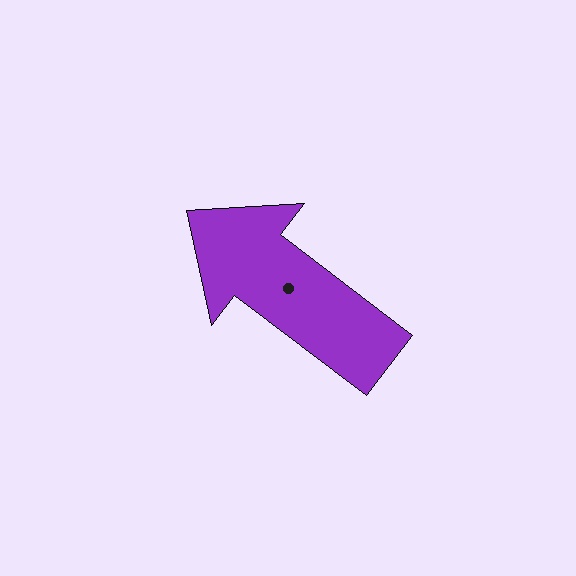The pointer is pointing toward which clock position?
Roughly 10 o'clock.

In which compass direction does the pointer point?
Northwest.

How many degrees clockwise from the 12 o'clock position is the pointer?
Approximately 307 degrees.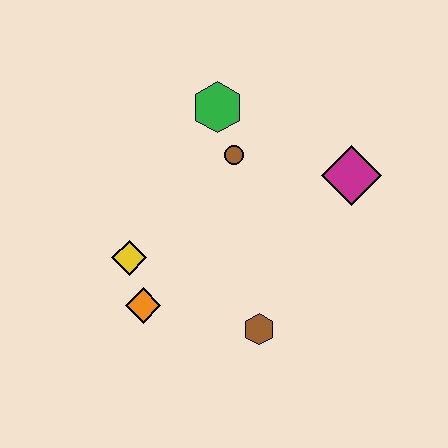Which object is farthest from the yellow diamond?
The magenta diamond is farthest from the yellow diamond.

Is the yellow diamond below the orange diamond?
No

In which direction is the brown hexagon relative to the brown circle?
The brown hexagon is below the brown circle.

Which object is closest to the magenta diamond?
The brown circle is closest to the magenta diamond.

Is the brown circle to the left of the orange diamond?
No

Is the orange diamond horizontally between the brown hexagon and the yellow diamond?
Yes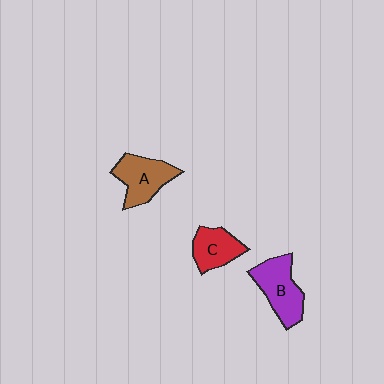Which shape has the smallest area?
Shape C (red).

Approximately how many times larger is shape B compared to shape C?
Approximately 1.4 times.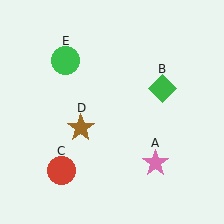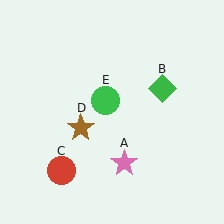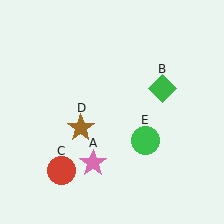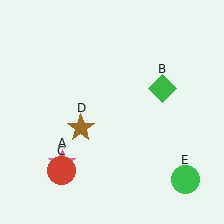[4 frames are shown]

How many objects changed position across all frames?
2 objects changed position: pink star (object A), green circle (object E).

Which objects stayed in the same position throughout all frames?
Green diamond (object B) and red circle (object C) and brown star (object D) remained stationary.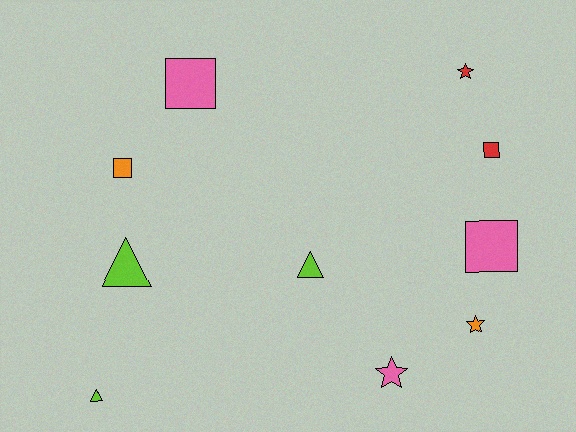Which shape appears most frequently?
Square, with 4 objects.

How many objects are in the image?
There are 10 objects.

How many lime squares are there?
There are no lime squares.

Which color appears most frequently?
Lime, with 3 objects.